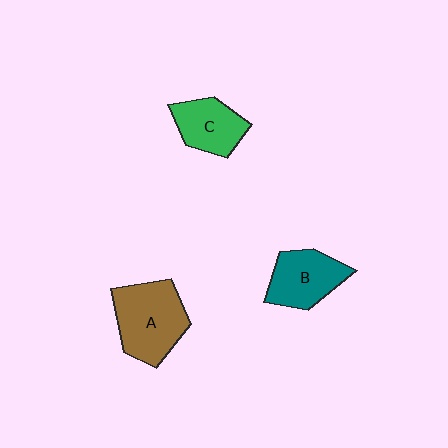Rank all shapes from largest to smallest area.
From largest to smallest: A (brown), B (teal), C (green).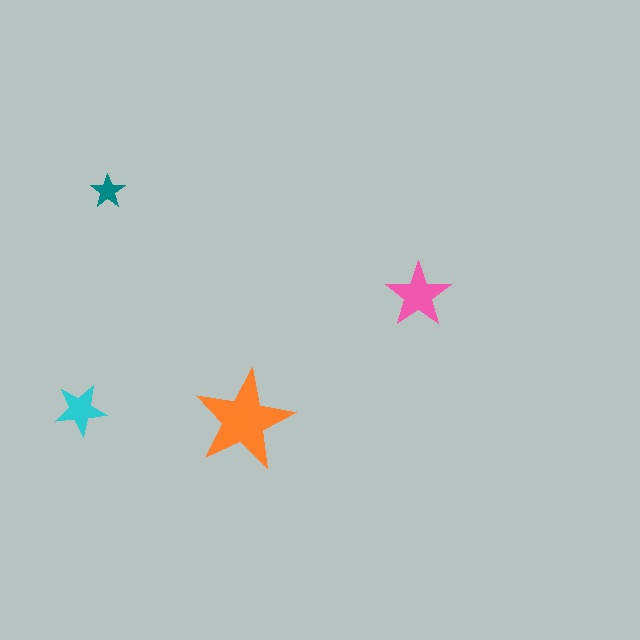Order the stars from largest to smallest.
the orange one, the pink one, the cyan one, the teal one.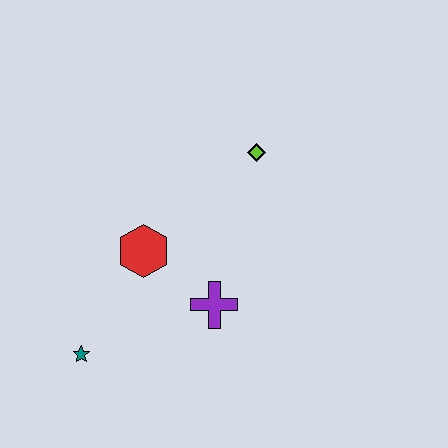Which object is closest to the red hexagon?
The purple cross is closest to the red hexagon.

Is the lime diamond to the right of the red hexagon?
Yes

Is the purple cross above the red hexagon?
No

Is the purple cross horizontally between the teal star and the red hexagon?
No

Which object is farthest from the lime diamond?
The teal star is farthest from the lime diamond.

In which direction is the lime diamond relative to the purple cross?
The lime diamond is above the purple cross.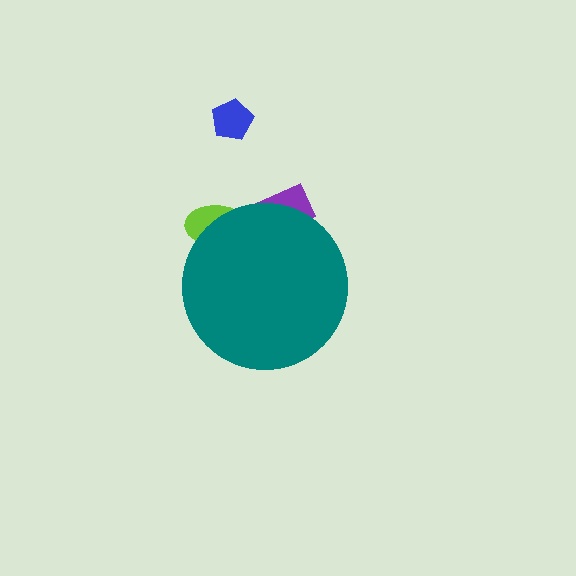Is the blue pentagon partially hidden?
No, the blue pentagon is fully visible.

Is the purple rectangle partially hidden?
Yes, the purple rectangle is partially hidden behind the teal circle.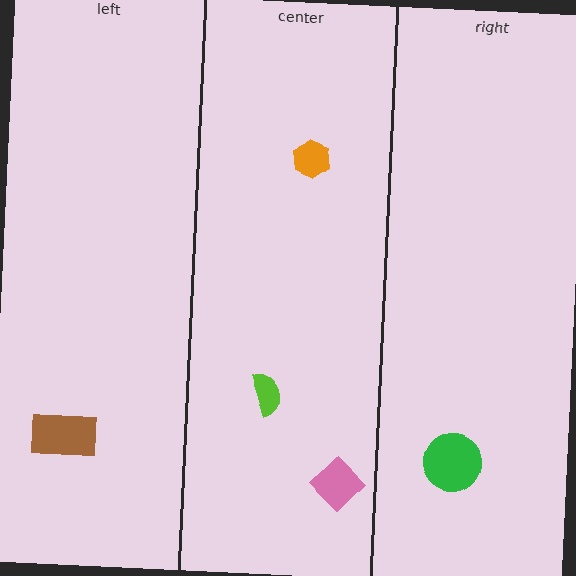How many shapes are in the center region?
3.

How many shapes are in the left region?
1.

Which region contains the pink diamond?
The center region.